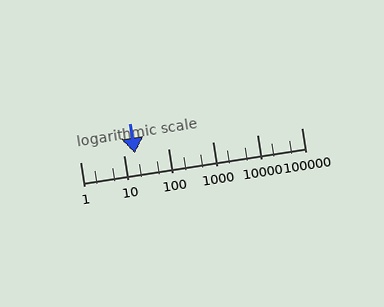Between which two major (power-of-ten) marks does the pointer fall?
The pointer is between 10 and 100.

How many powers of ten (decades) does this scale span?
The scale spans 5 decades, from 1 to 100000.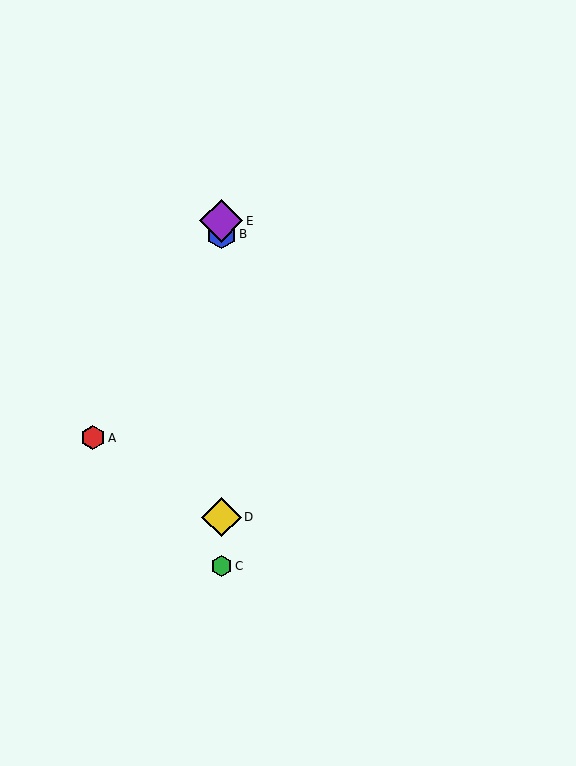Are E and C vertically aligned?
Yes, both are at x≈221.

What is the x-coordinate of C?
Object C is at x≈221.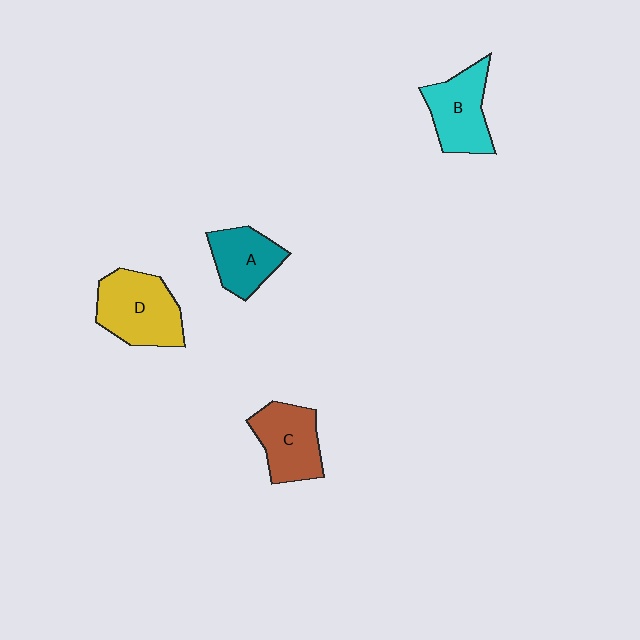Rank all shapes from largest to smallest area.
From largest to smallest: D (yellow), C (brown), B (cyan), A (teal).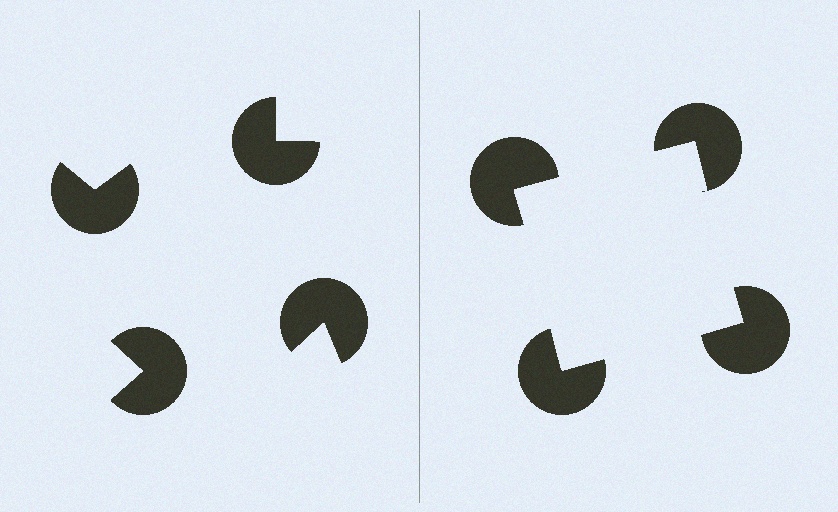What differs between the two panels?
The pac-man discs are positioned identically on both sides; only the wedge orientations differ. On the right they align to a square; on the left they are misaligned.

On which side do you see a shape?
An illusory square appears on the right side. On the left side the wedge cuts are rotated, so no coherent shape forms.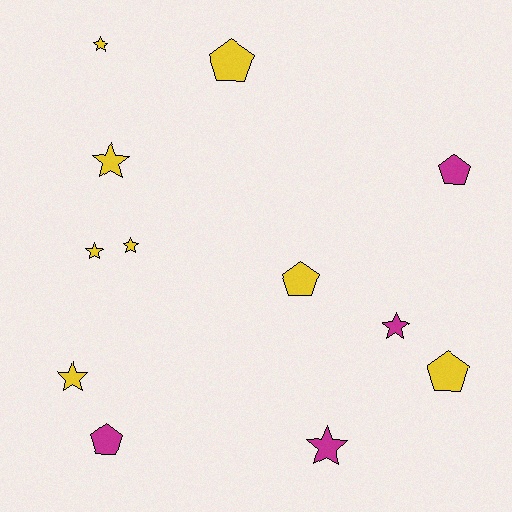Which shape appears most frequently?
Star, with 7 objects.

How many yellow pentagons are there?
There are 3 yellow pentagons.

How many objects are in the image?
There are 12 objects.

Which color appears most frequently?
Yellow, with 8 objects.